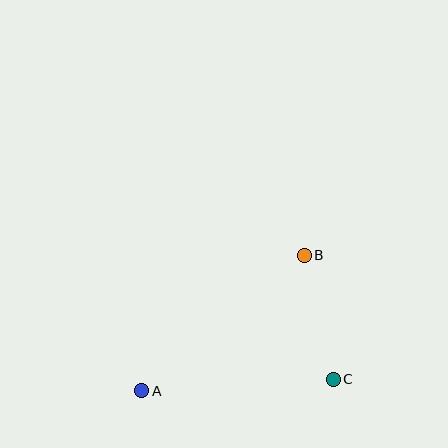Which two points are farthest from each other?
Points A and B are farthest from each other.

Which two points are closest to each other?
Points B and C are closest to each other.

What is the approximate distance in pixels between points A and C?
The distance between A and C is approximately 192 pixels.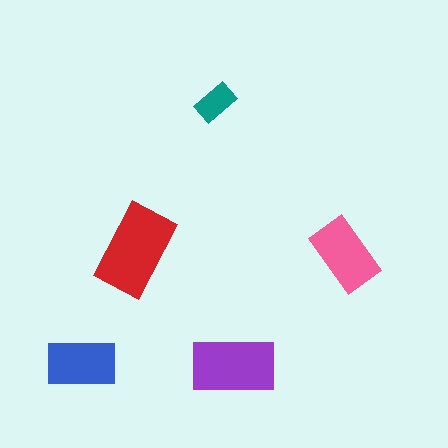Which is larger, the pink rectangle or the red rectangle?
The red one.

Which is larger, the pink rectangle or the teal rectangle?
The pink one.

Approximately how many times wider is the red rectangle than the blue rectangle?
About 1.5 times wider.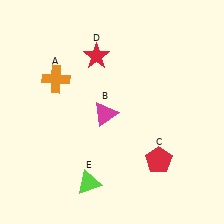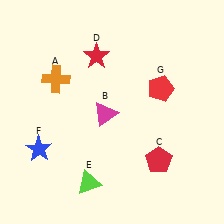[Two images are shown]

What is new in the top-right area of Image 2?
A red pentagon (G) was added in the top-right area of Image 2.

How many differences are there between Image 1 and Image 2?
There are 2 differences between the two images.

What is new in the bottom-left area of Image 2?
A blue star (F) was added in the bottom-left area of Image 2.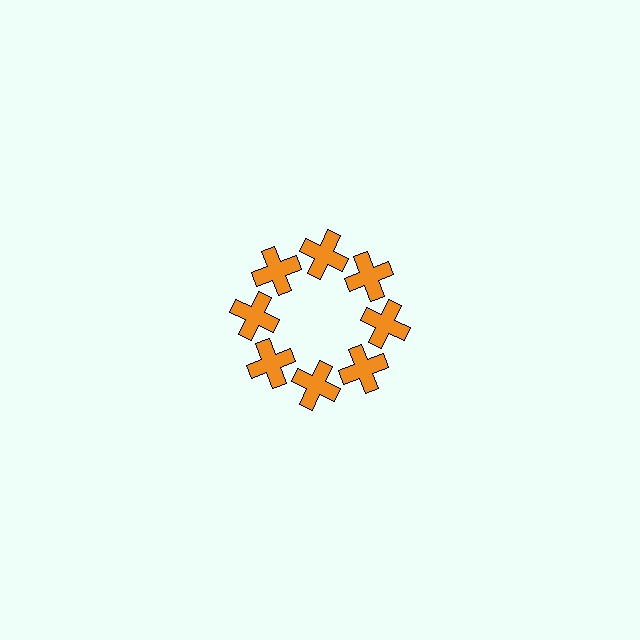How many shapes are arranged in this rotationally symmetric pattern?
There are 8 shapes, arranged in 8 groups of 1.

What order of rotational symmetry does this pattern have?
This pattern has 8-fold rotational symmetry.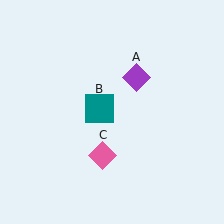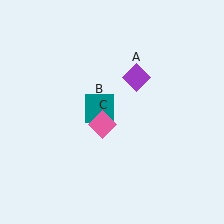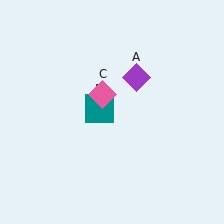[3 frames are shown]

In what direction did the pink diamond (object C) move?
The pink diamond (object C) moved up.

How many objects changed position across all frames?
1 object changed position: pink diamond (object C).